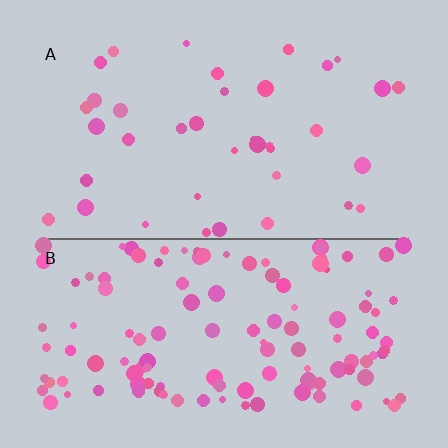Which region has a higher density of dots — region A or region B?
B (the bottom).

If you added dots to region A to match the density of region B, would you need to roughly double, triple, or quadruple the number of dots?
Approximately triple.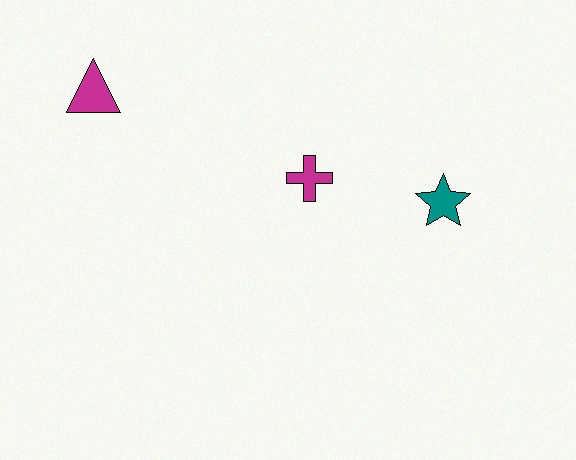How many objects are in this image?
There are 3 objects.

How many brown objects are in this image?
There are no brown objects.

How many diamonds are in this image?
There are no diamonds.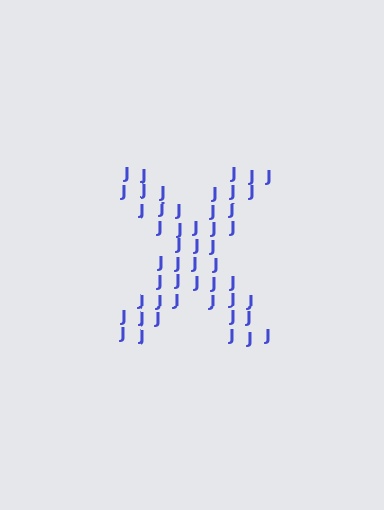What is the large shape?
The large shape is the letter X.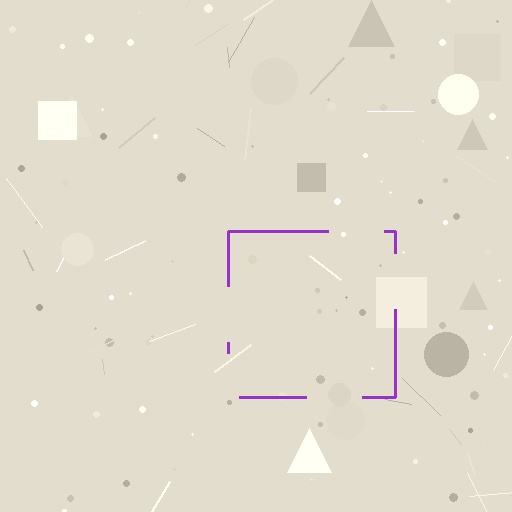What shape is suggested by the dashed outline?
The dashed outline suggests a square.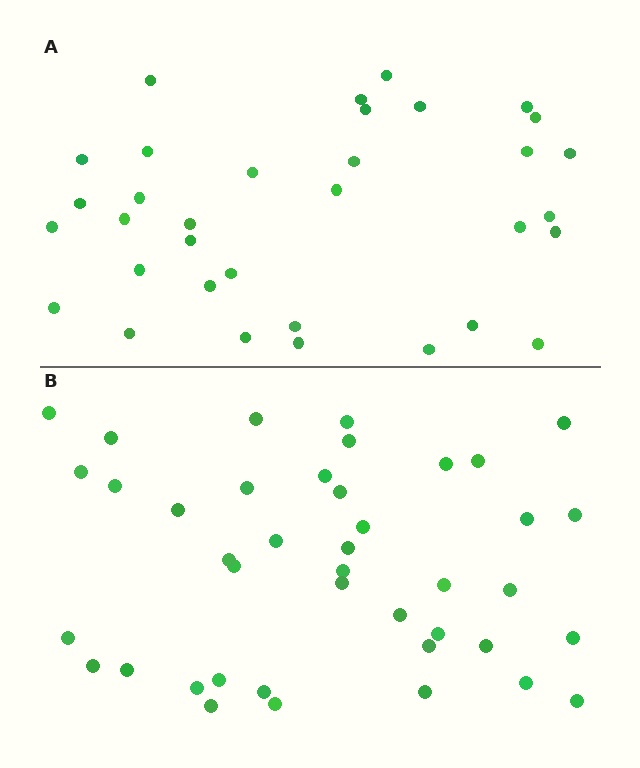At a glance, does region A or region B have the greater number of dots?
Region B (the bottom region) has more dots.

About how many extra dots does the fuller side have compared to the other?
Region B has roughly 8 or so more dots than region A.